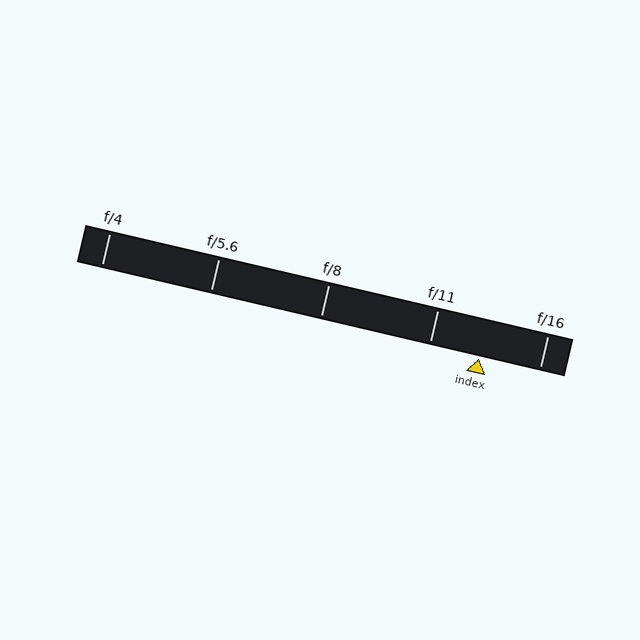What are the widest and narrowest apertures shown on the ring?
The widest aperture shown is f/4 and the narrowest is f/16.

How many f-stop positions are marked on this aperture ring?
There are 5 f-stop positions marked.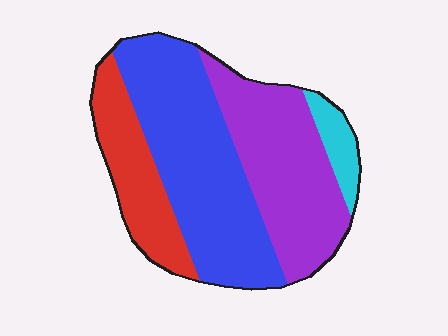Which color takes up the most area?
Blue, at roughly 40%.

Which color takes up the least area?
Cyan, at roughly 5%.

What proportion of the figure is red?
Red takes up between a sixth and a third of the figure.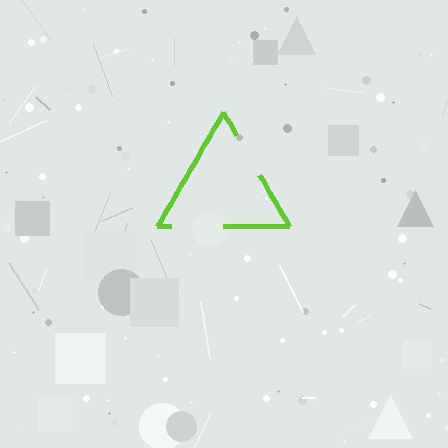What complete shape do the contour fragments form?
The contour fragments form a triangle.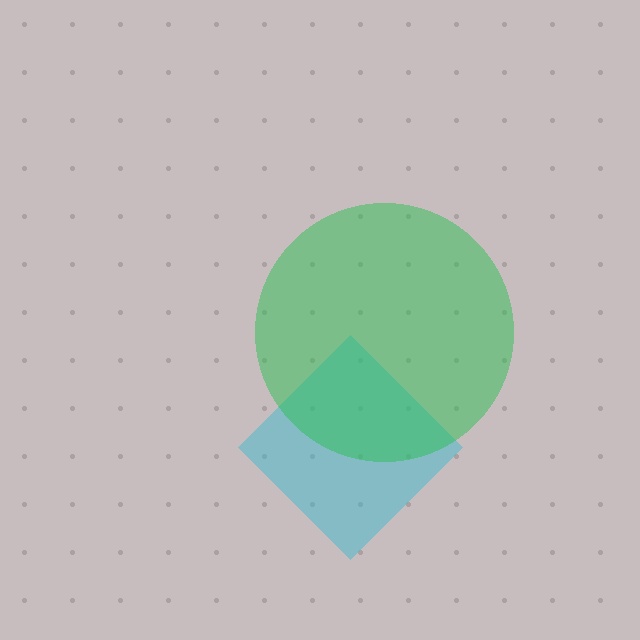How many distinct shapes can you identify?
There are 2 distinct shapes: a cyan diamond, a green circle.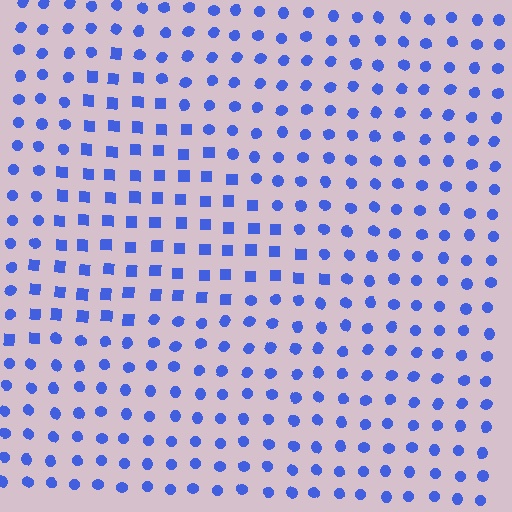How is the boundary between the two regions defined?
The boundary is defined by a change in element shape: squares inside vs. circles outside. All elements share the same color and spacing.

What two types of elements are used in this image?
The image uses squares inside the triangle region and circles outside it.